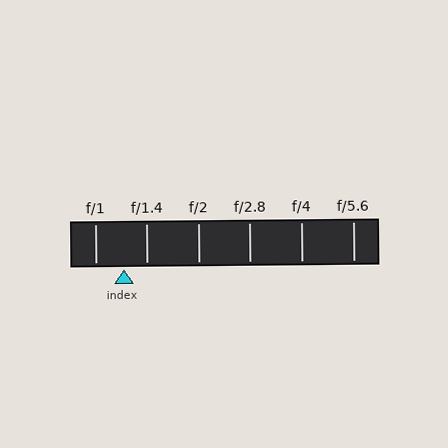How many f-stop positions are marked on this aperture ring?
There are 6 f-stop positions marked.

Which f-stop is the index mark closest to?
The index mark is closest to f/1.4.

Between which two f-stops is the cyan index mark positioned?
The index mark is between f/1 and f/1.4.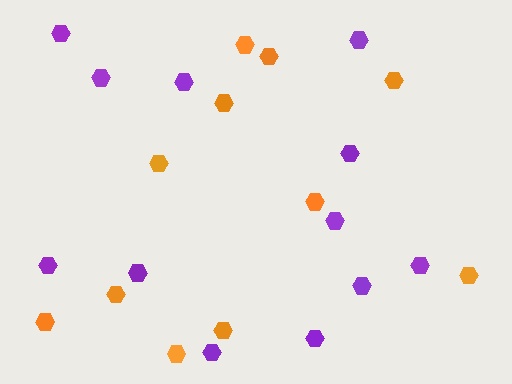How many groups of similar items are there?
There are 2 groups: one group of orange hexagons (11) and one group of purple hexagons (12).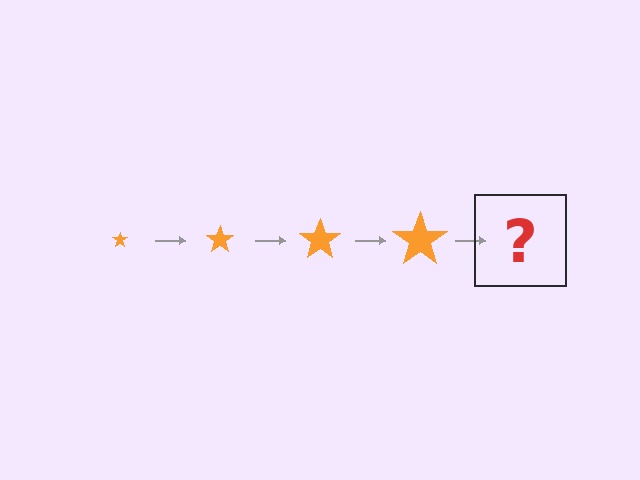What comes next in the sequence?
The next element should be an orange star, larger than the previous one.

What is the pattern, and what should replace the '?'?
The pattern is that the star gets progressively larger each step. The '?' should be an orange star, larger than the previous one.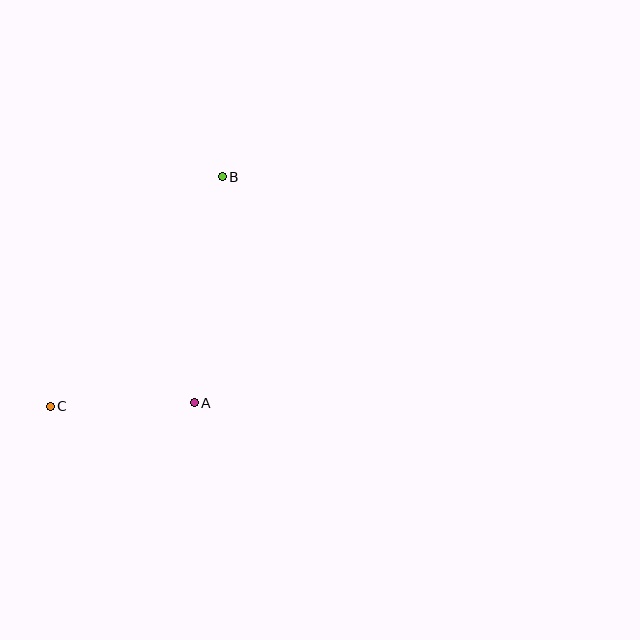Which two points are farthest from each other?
Points B and C are farthest from each other.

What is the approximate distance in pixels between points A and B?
The distance between A and B is approximately 228 pixels.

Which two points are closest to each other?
Points A and C are closest to each other.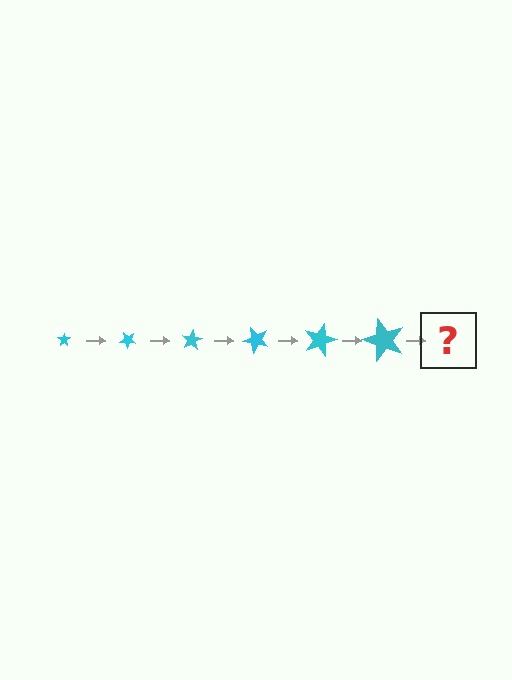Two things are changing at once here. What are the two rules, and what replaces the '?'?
The two rules are that the star grows larger each step and it rotates 40 degrees each step. The '?' should be a star, larger than the previous one and rotated 240 degrees from the start.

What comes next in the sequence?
The next element should be a star, larger than the previous one and rotated 240 degrees from the start.